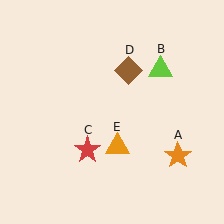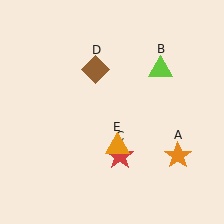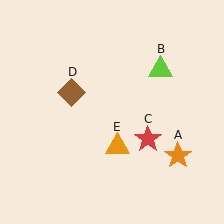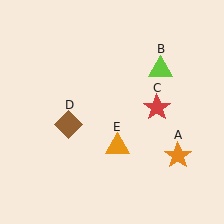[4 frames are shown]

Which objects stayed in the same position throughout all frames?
Orange star (object A) and lime triangle (object B) and orange triangle (object E) remained stationary.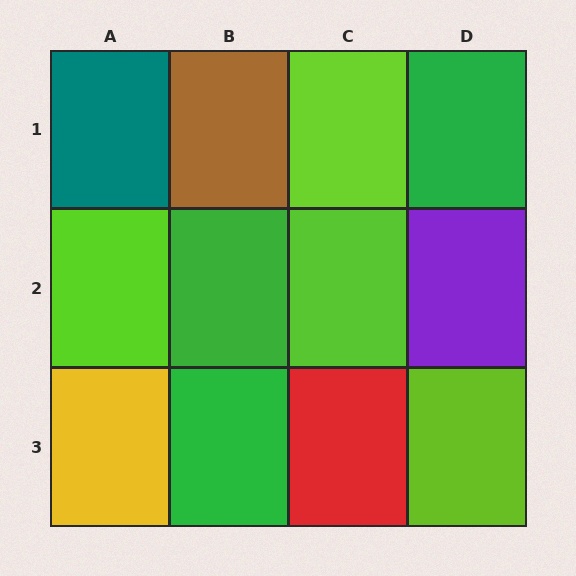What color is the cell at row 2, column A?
Lime.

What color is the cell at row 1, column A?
Teal.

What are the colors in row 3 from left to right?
Yellow, green, red, lime.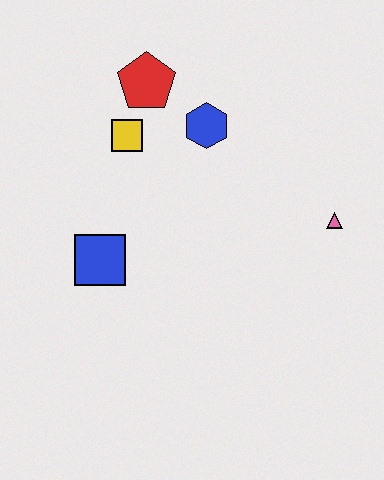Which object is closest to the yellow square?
The red pentagon is closest to the yellow square.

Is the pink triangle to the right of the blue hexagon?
Yes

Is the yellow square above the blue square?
Yes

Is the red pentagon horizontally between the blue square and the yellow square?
No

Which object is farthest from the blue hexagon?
The blue square is farthest from the blue hexagon.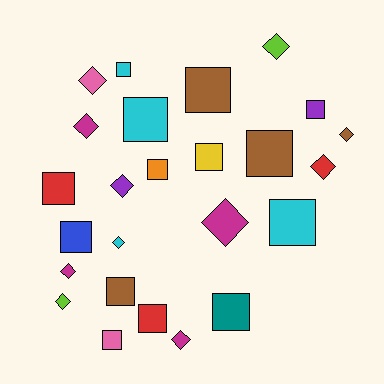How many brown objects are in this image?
There are 4 brown objects.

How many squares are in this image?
There are 14 squares.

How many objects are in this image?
There are 25 objects.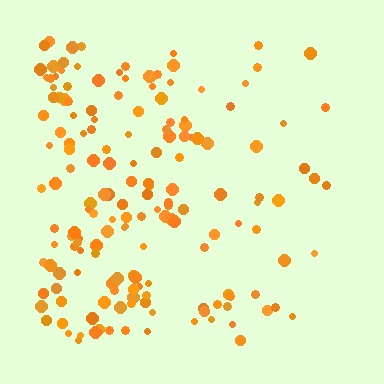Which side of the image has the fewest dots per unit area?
The right.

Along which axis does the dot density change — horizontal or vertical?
Horizontal.